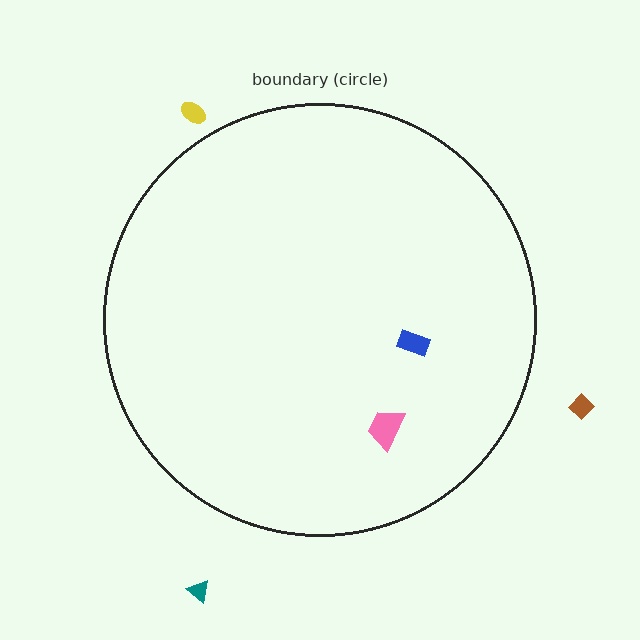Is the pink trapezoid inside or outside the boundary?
Inside.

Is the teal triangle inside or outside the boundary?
Outside.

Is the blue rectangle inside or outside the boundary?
Inside.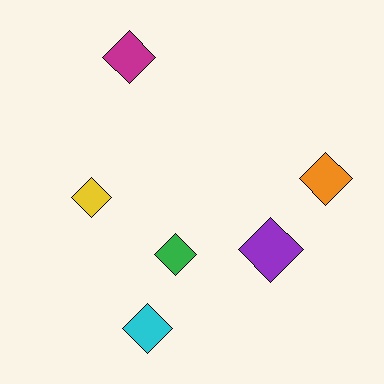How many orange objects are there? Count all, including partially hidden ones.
There is 1 orange object.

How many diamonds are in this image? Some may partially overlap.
There are 6 diamonds.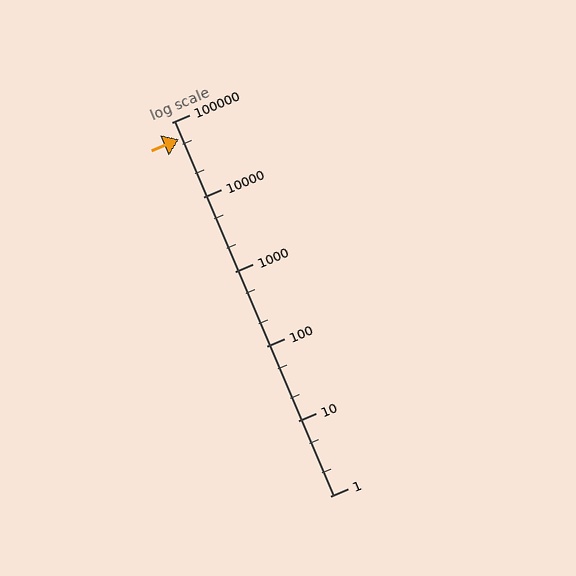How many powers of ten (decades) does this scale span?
The scale spans 5 decades, from 1 to 100000.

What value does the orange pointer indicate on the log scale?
The pointer indicates approximately 59000.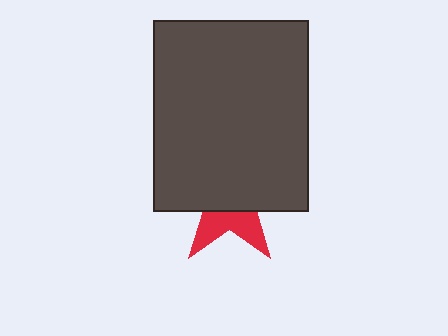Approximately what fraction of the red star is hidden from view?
Roughly 65% of the red star is hidden behind the dark gray rectangle.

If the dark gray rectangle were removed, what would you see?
You would see the complete red star.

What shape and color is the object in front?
The object in front is a dark gray rectangle.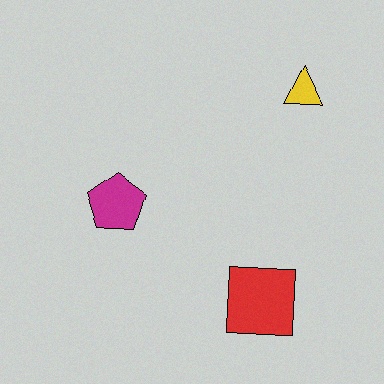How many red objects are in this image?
There is 1 red object.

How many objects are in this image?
There are 3 objects.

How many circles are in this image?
There are no circles.